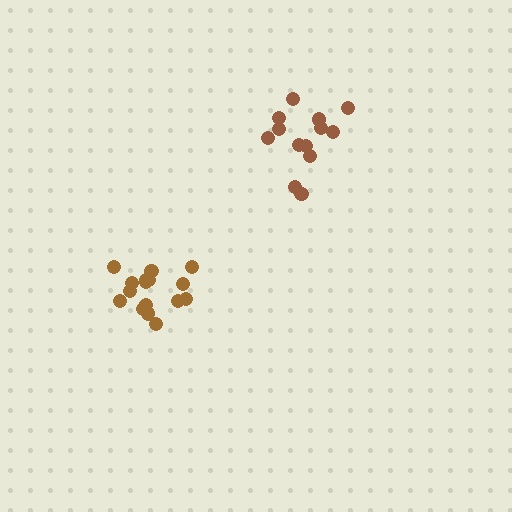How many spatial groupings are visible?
There are 2 spatial groupings.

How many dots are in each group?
Group 1: 17 dots, Group 2: 13 dots (30 total).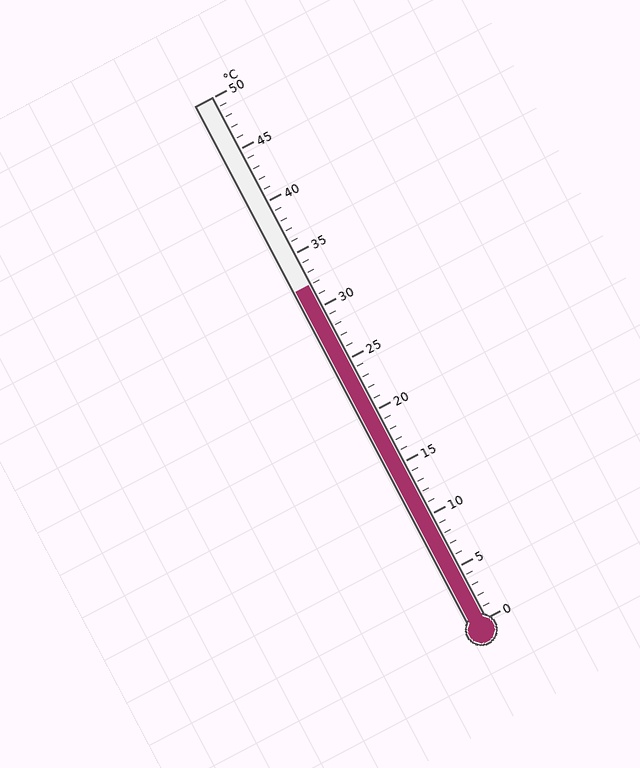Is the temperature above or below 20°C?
The temperature is above 20°C.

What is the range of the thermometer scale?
The thermometer scale ranges from 0°C to 50°C.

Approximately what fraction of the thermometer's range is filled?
The thermometer is filled to approximately 65% of its range.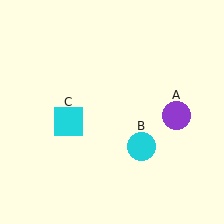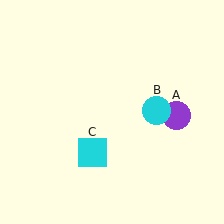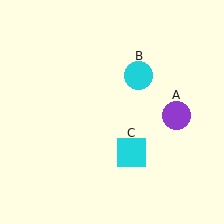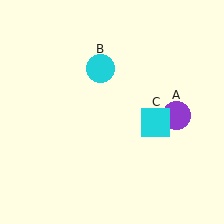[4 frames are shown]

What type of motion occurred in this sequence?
The cyan circle (object B), cyan square (object C) rotated counterclockwise around the center of the scene.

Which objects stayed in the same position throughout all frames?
Purple circle (object A) remained stationary.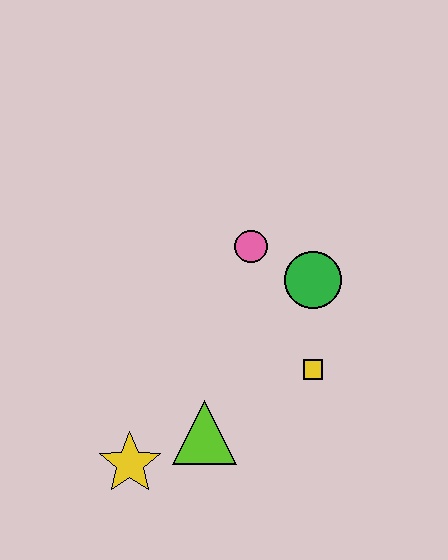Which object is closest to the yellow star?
The lime triangle is closest to the yellow star.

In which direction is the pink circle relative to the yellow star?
The pink circle is above the yellow star.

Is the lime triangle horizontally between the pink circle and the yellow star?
Yes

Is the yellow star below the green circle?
Yes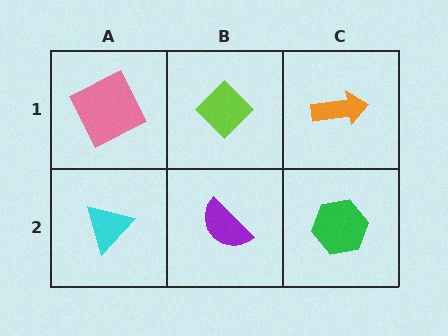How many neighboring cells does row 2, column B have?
3.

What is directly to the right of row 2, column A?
A purple semicircle.